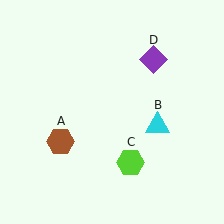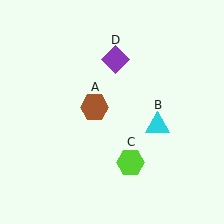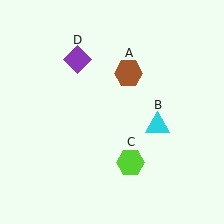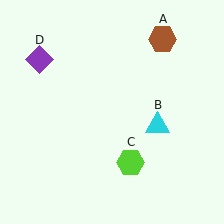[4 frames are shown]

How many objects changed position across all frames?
2 objects changed position: brown hexagon (object A), purple diamond (object D).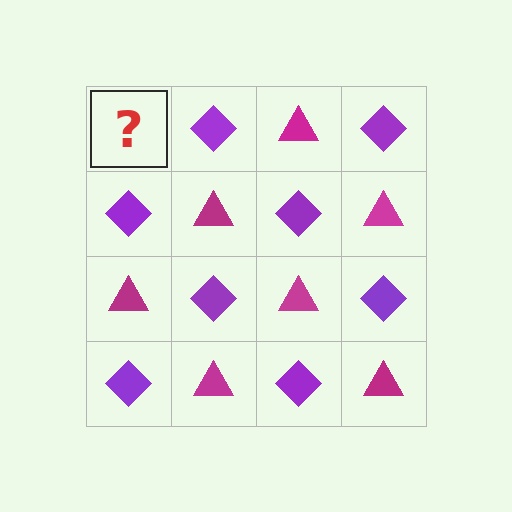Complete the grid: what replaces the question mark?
The question mark should be replaced with a magenta triangle.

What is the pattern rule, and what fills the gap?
The rule is that it alternates magenta triangle and purple diamond in a checkerboard pattern. The gap should be filled with a magenta triangle.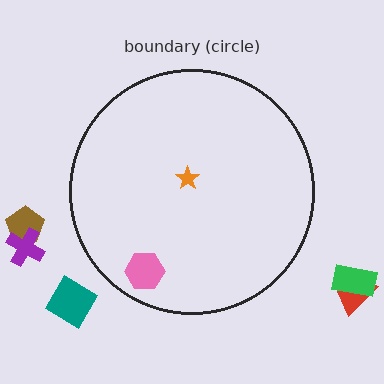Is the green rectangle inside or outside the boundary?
Outside.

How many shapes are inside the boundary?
2 inside, 5 outside.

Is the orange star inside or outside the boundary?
Inside.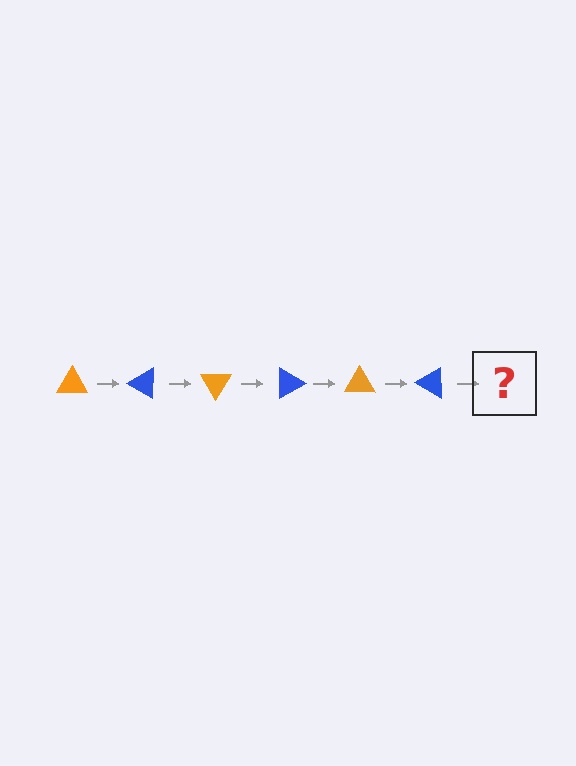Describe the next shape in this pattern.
It should be an orange triangle, rotated 180 degrees from the start.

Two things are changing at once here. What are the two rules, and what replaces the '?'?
The two rules are that it rotates 30 degrees each step and the color cycles through orange and blue. The '?' should be an orange triangle, rotated 180 degrees from the start.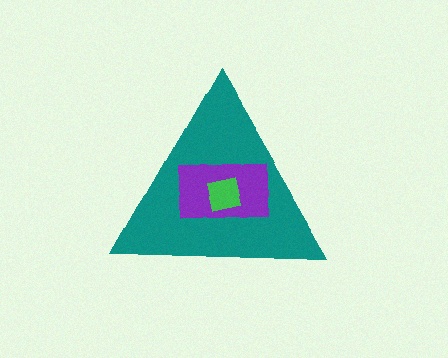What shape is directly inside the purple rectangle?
The green square.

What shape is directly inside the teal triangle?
The purple rectangle.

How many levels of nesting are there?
3.